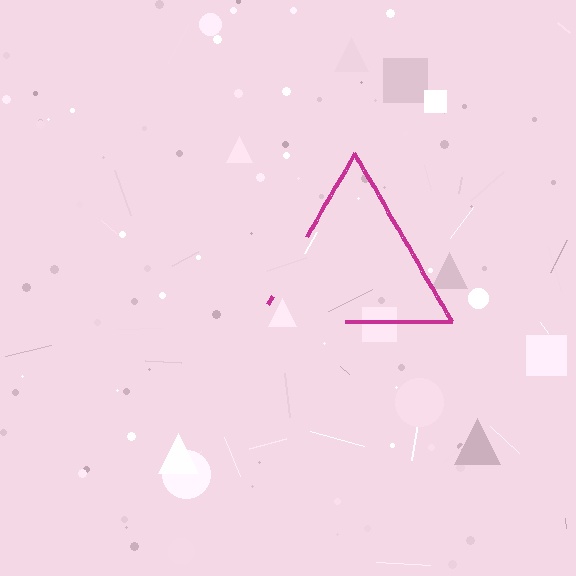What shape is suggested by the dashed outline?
The dashed outline suggests a triangle.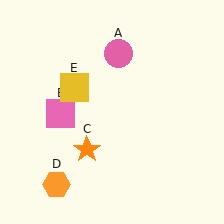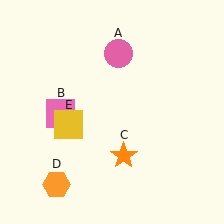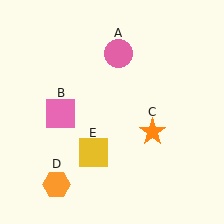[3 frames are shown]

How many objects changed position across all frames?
2 objects changed position: orange star (object C), yellow square (object E).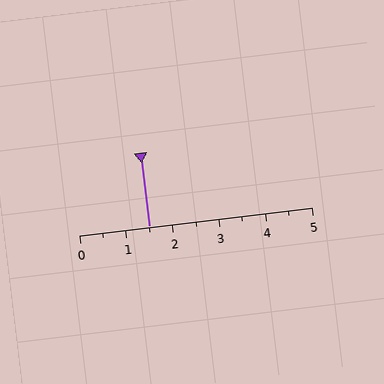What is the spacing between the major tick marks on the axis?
The major ticks are spaced 1 apart.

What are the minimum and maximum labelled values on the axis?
The axis runs from 0 to 5.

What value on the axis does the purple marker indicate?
The marker indicates approximately 1.5.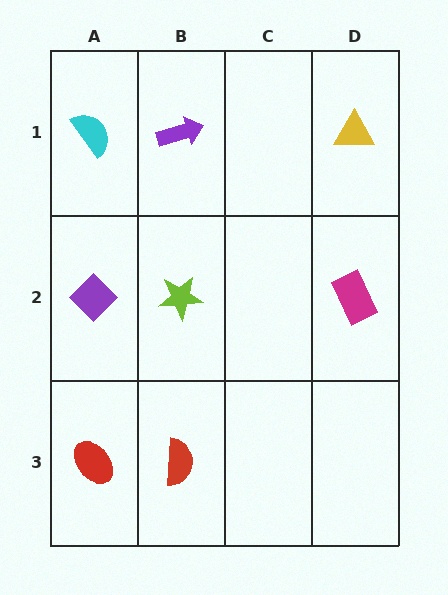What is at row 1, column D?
A yellow triangle.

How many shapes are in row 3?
2 shapes.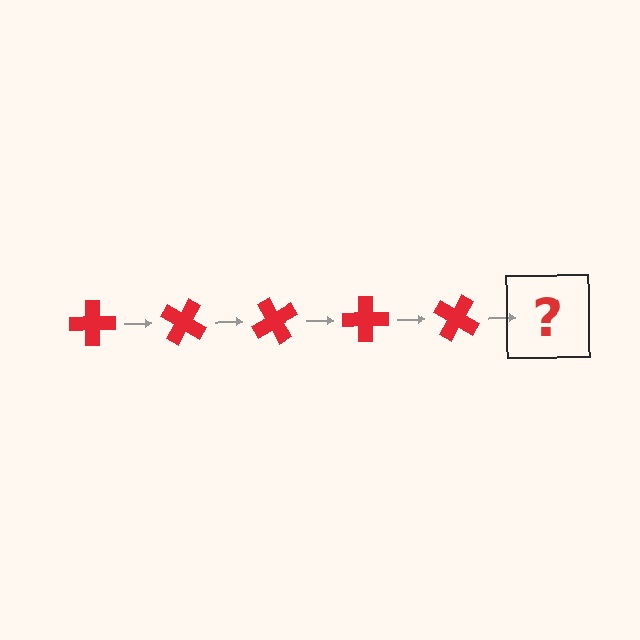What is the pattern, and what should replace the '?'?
The pattern is that the cross rotates 30 degrees each step. The '?' should be a red cross rotated 150 degrees.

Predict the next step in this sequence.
The next step is a red cross rotated 150 degrees.